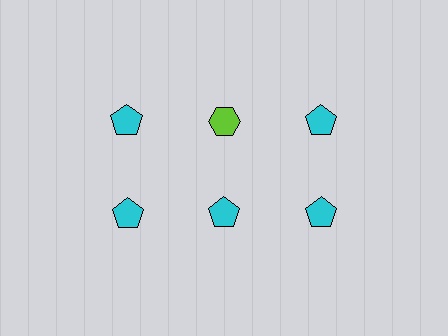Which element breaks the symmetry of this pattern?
The lime hexagon in the top row, second from left column breaks the symmetry. All other shapes are cyan pentagons.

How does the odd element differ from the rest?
It differs in both color (lime instead of cyan) and shape (hexagon instead of pentagon).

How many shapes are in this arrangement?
There are 6 shapes arranged in a grid pattern.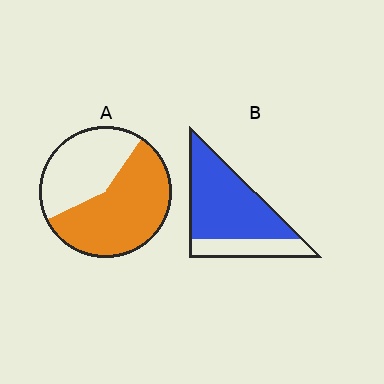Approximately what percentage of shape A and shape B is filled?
A is approximately 60% and B is approximately 75%.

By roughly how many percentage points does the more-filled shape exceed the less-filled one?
By roughly 15 percentage points (B over A).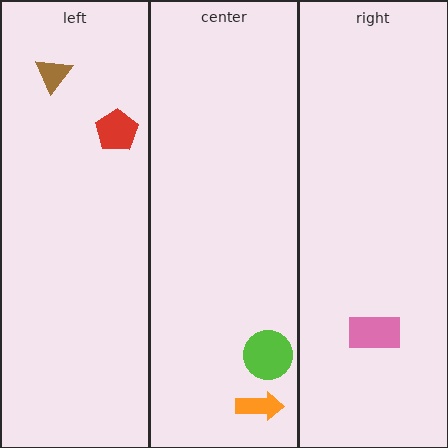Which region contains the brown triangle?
The left region.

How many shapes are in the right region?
1.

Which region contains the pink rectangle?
The right region.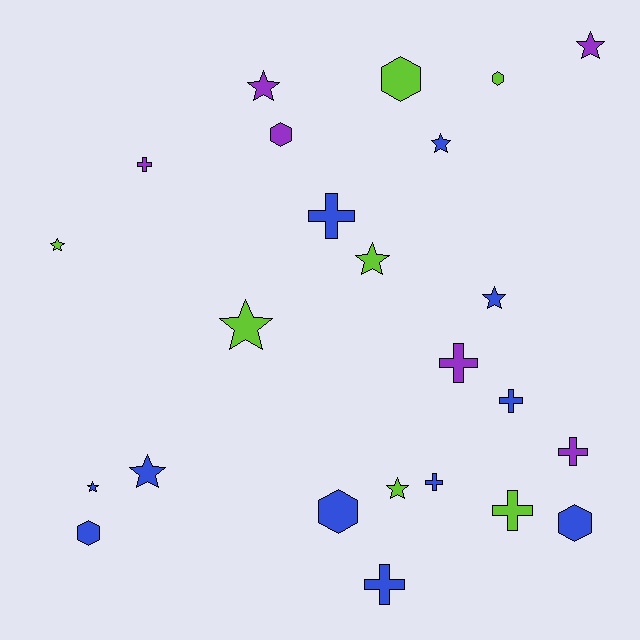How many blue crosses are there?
There are 4 blue crosses.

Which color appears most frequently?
Blue, with 11 objects.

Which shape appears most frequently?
Star, with 10 objects.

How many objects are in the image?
There are 24 objects.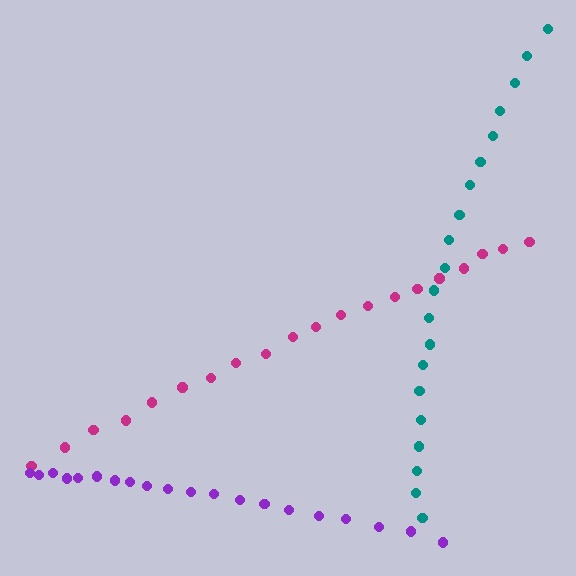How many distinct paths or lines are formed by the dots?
There are 3 distinct paths.